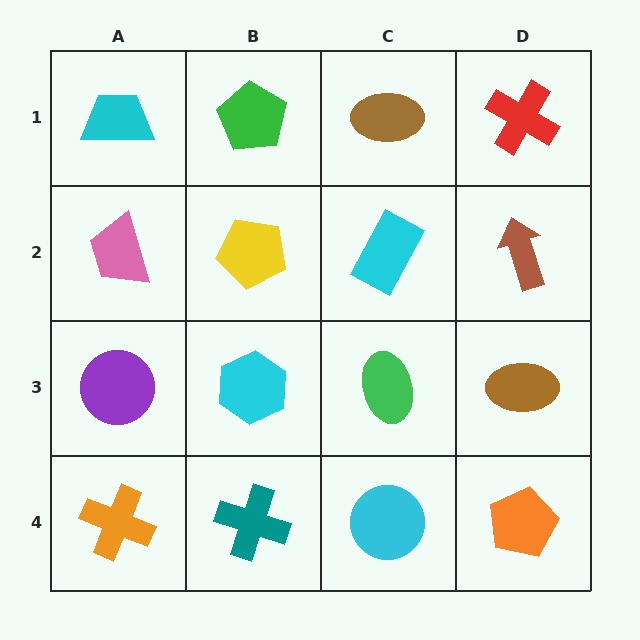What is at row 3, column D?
A brown ellipse.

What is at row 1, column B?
A green pentagon.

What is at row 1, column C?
A brown ellipse.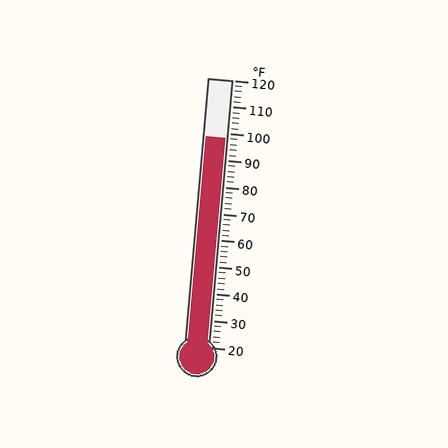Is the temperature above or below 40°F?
The temperature is above 40°F.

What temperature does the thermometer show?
The thermometer shows approximately 98°F.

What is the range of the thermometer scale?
The thermometer scale ranges from 20°F to 120°F.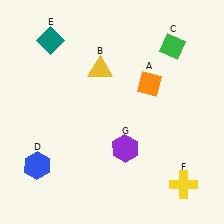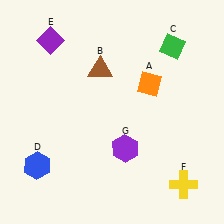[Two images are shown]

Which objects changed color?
B changed from yellow to brown. E changed from teal to purple.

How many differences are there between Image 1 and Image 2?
There are 2 differences between the two images.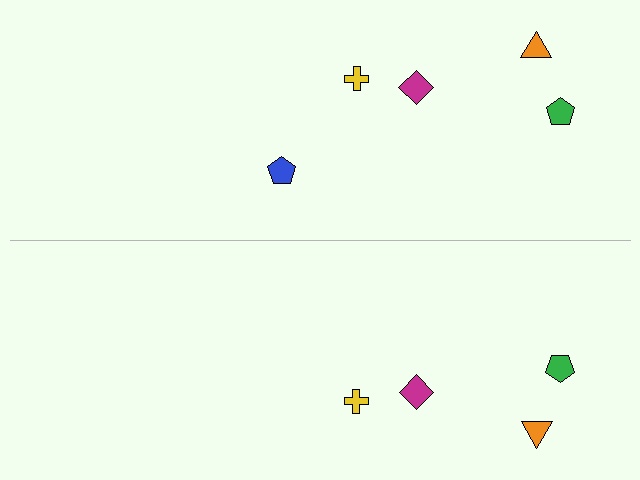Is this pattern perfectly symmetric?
No, the pattern is not perfectly symmetric. A blue pentagon is missing from the bottom side.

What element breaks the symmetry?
A blue pentagon is missing from the bottom side.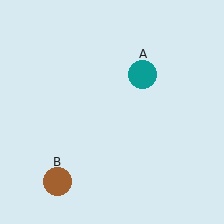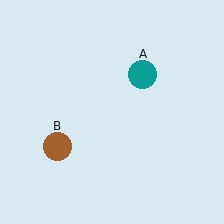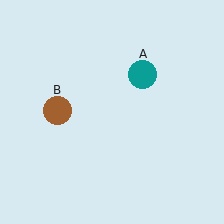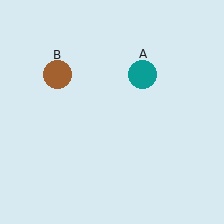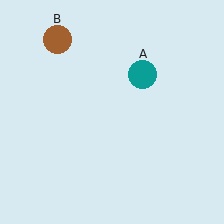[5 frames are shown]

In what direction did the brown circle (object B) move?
The brown circle (object B) moved up.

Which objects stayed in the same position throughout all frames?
Teal circle (object A) remained stationary.